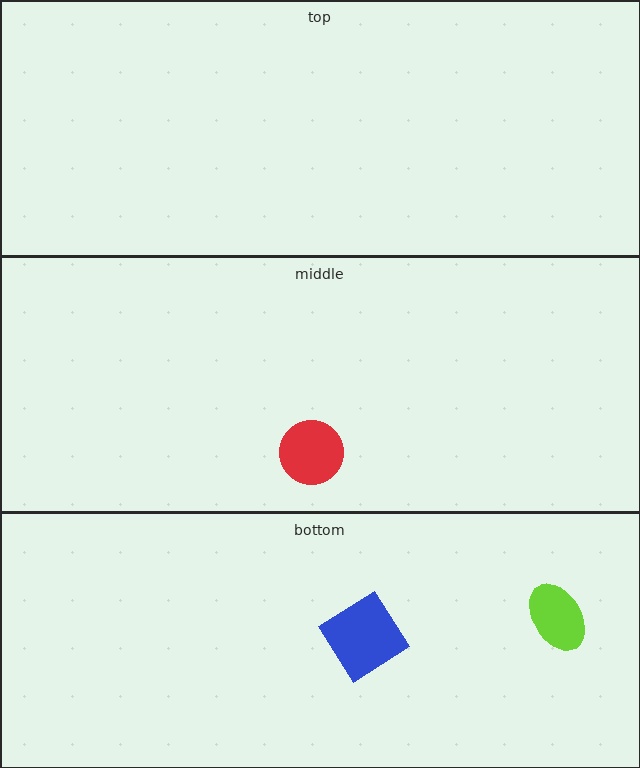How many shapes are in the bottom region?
2.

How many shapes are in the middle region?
1.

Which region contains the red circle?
The middle region.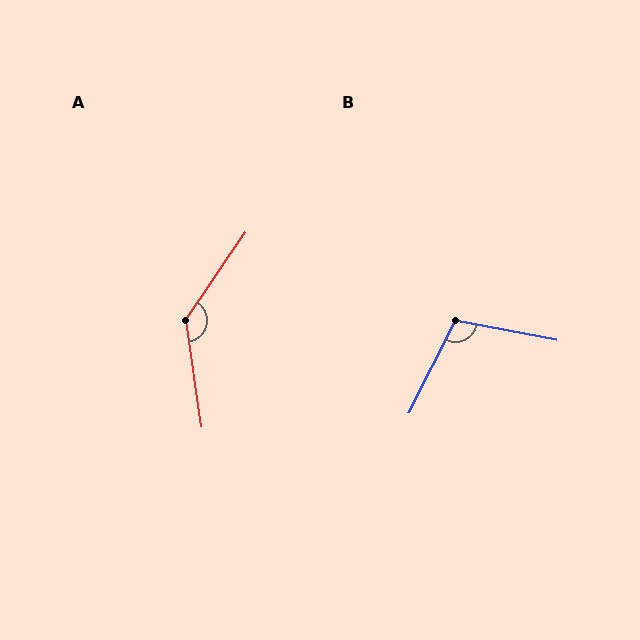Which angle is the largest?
A, at approximately 137 degrees.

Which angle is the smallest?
B, at approximately 106 degrees.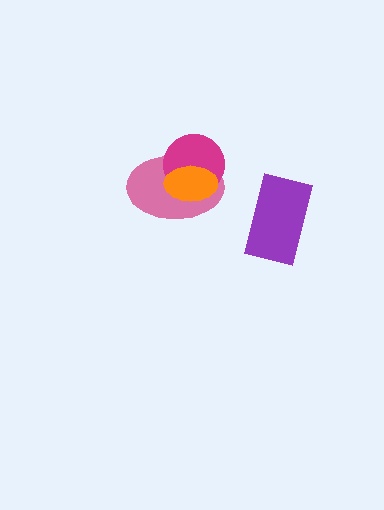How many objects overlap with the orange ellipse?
2 objects overlap with the orange ellipse.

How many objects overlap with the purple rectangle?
0 objects overlap with the purple rectangle.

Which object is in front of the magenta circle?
The orange ellipse is in front of the magenta circle.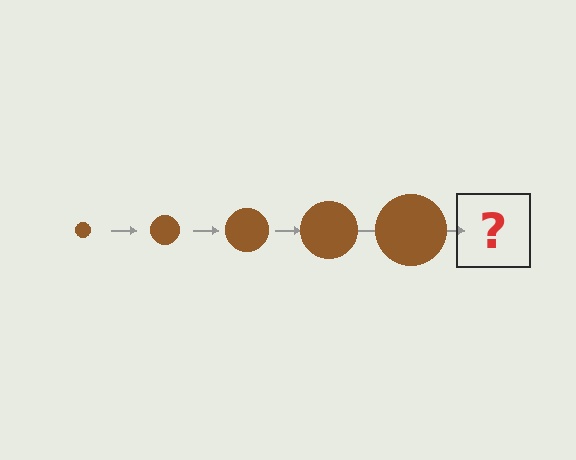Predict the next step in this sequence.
The next step is a brown circle, larger than the previous one.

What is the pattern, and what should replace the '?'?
The pattern is that the circle gets progressively larger each step. The '?' should be a brown circle, larger than the previous one.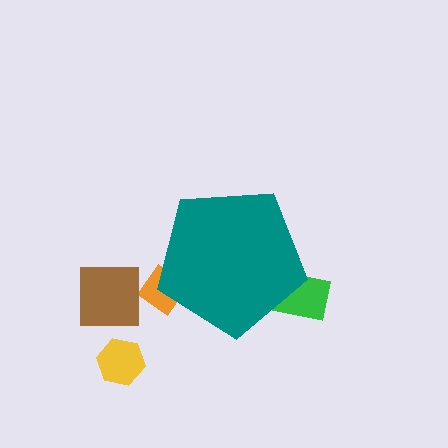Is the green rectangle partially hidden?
Yes, the green rectangle is partially hidden behind the teal pentagon.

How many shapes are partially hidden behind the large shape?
2 shapes are partially hidden.